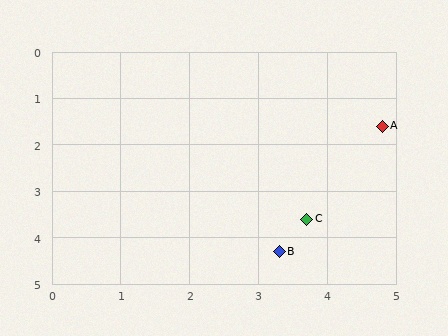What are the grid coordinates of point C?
Point C is at approximately (3.7, 3.6).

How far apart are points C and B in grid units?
Points C and B are about 0.8 grid units apart.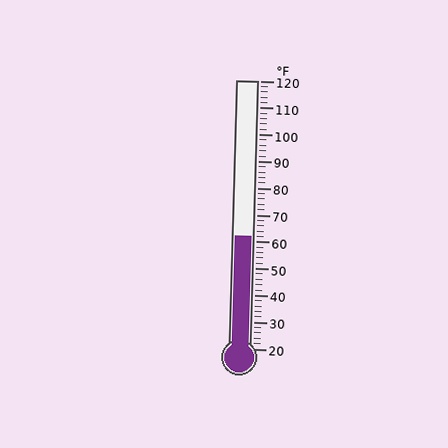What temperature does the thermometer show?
The thermometer shows approximately 62°F.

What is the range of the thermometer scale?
The thermometer scale ranges from 20°F to 120°F.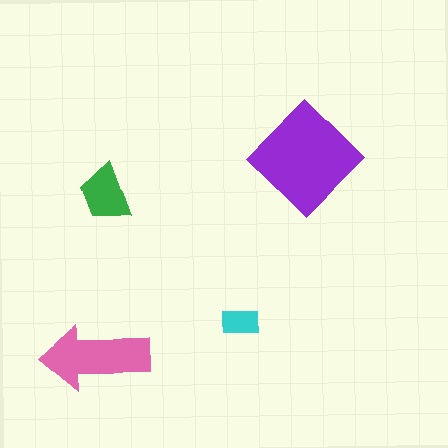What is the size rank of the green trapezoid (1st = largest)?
3rd.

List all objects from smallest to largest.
The cyan rectangle, the green trapezoid, the pink arrow, the purple diamond.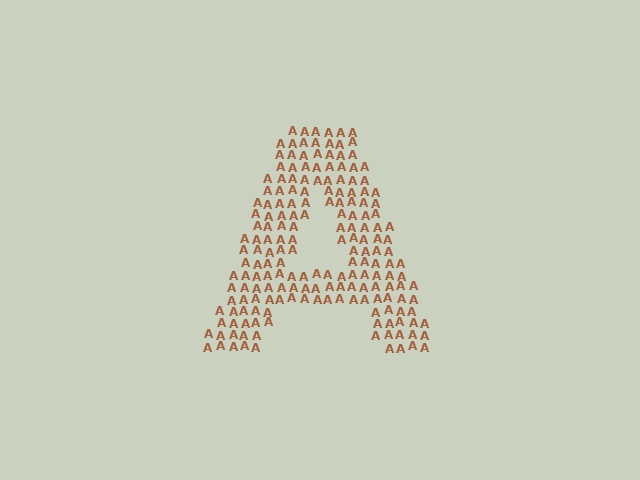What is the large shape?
The large shape is the letter A.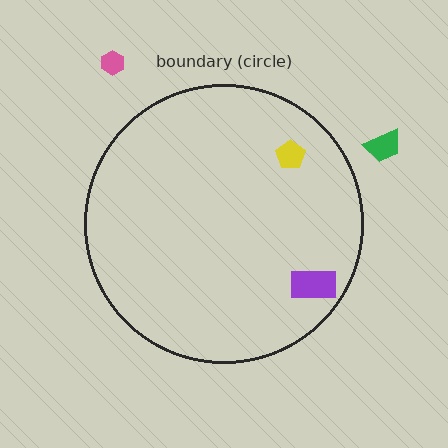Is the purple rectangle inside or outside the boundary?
Inside.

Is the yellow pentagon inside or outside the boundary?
Inside.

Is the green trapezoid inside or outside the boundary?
Outside.